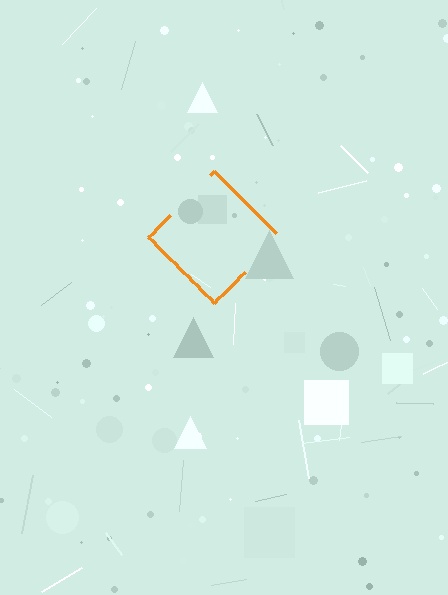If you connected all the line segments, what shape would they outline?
They would outline a diamond.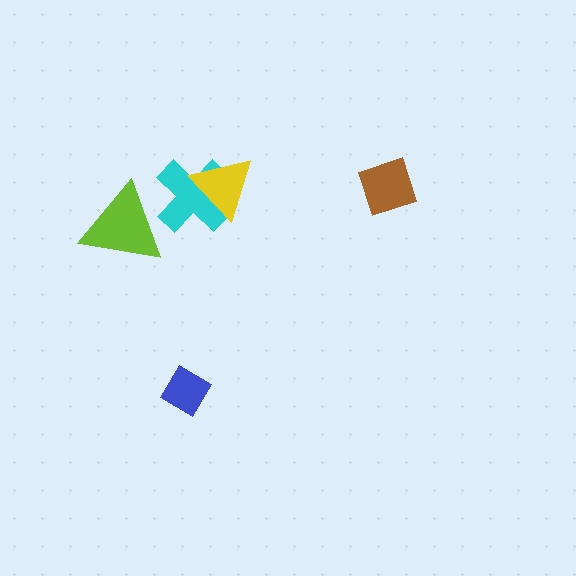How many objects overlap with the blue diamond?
0 objects overlap with the blue diamond.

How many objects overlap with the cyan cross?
2 objects overlap with the cyan cross.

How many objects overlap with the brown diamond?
0 objects overlap with the brown diamond.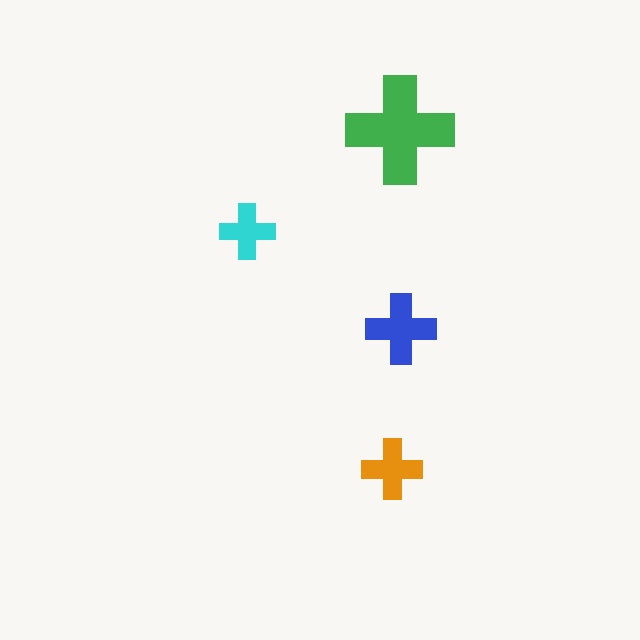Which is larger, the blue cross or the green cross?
The green one.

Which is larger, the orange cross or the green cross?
The green one.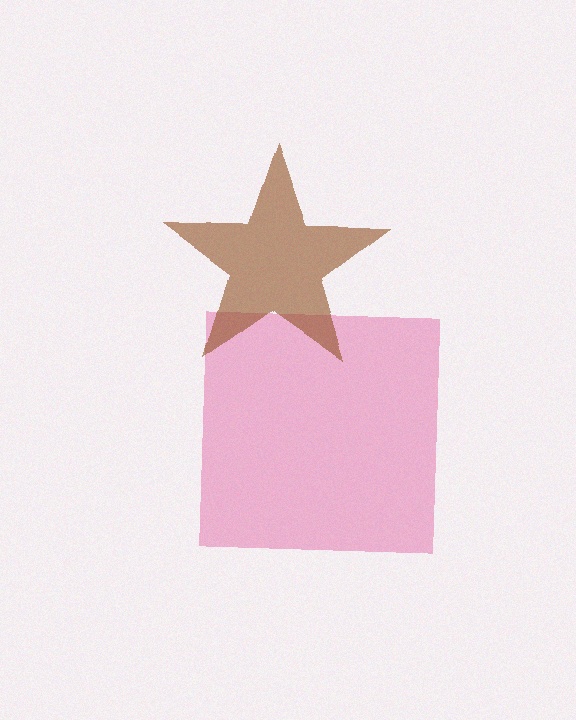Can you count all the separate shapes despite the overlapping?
Yes, there are 2 separate shapes.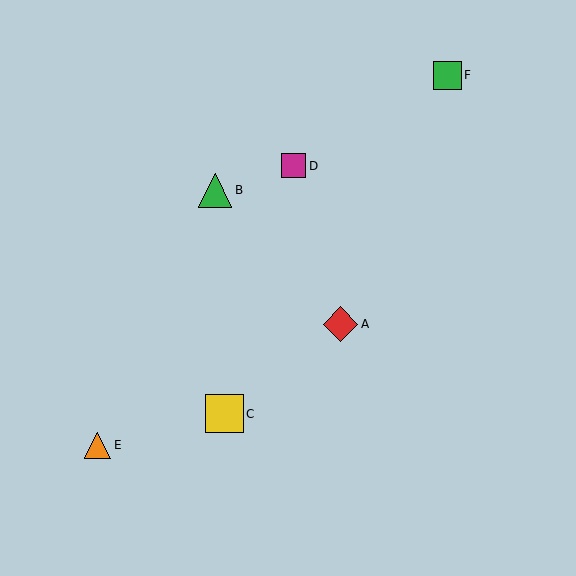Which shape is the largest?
The yellow square (labeled C) is the largest.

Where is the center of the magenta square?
The center of the magenta square is at (294, 166).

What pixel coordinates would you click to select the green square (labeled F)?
Click at (448, 75) to select the green square F.